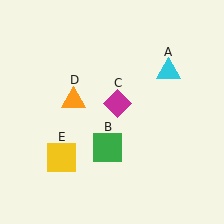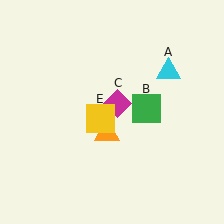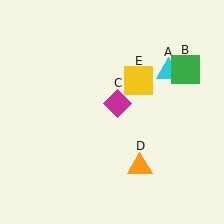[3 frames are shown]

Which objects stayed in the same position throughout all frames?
Cyan triangle (object A) and magenta diamond (object C) remained stationary.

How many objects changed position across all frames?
3 objects changed position: green square (object B), orange triangle (object D), yellow square (object E).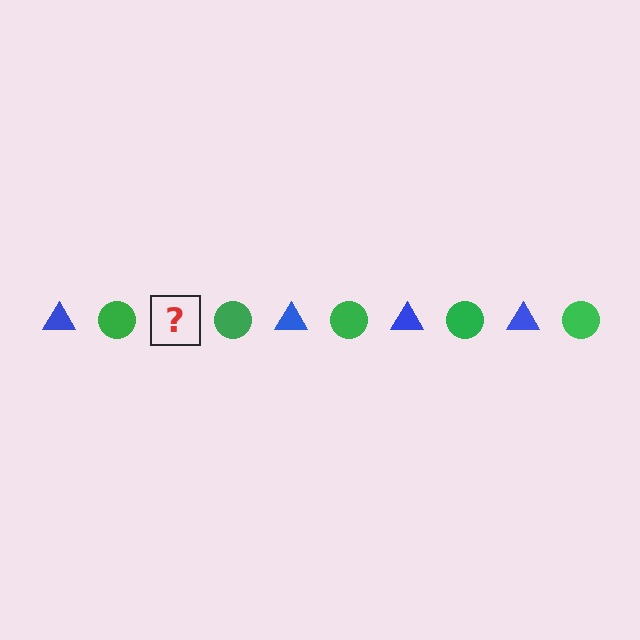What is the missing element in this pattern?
The missing element is a blue triangle.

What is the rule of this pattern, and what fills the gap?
The rule is that the pattern alternates between blue triangle and green circle. The gap should be filled with a blue triangle.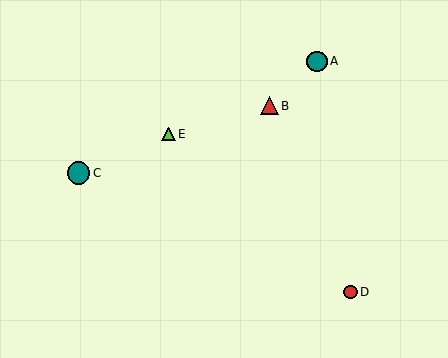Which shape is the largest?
The teal circle (labeled C) is the largest.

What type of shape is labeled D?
Shape D is a red circle.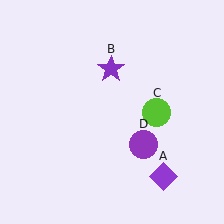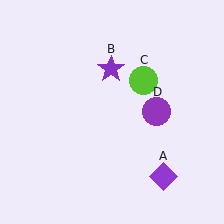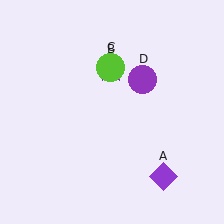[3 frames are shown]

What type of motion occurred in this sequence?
The lime circle (object C), purple circle (object D) rotated counterclockwise around the center of the scene.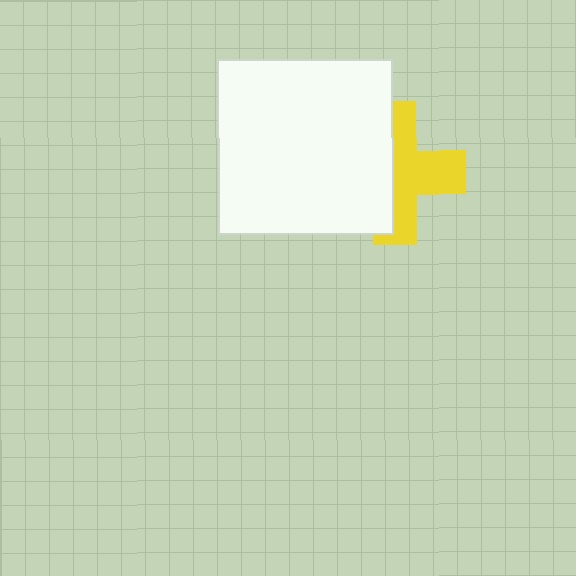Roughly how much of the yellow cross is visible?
About half of it is visible (roughly 54%).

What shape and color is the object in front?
The object in front is a white square.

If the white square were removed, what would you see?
You would see the complete yellow cross.